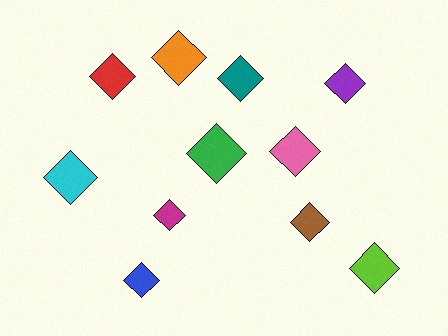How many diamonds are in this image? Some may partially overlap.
There are 11 diamonds.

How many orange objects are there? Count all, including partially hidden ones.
There is 1 orange object.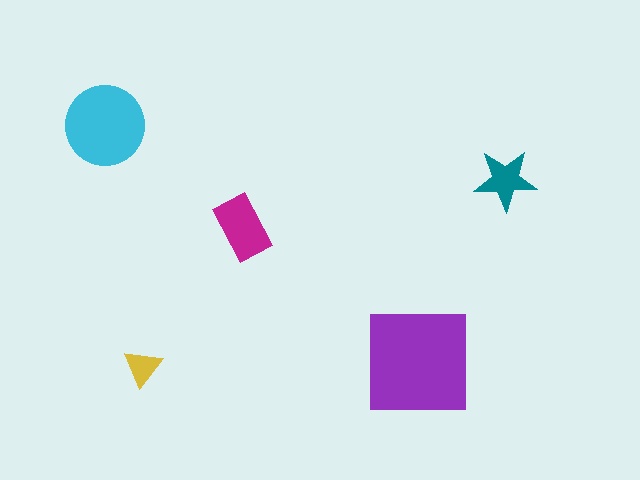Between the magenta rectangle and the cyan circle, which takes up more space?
The cyan circle.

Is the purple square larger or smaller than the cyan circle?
Larger.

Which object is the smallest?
The yellow triangle.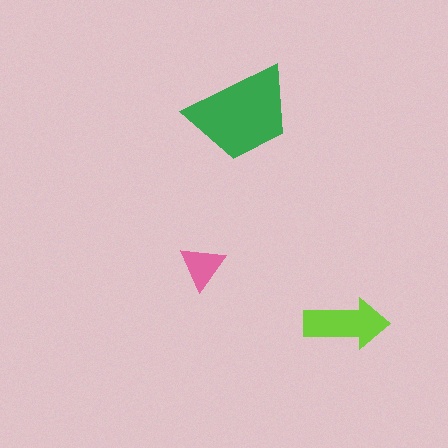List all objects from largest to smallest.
The green trapezoid, the lime arrow, the pink triangle.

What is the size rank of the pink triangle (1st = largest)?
3rd.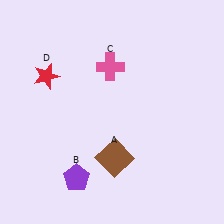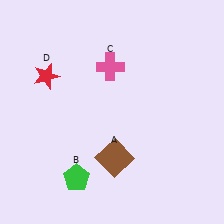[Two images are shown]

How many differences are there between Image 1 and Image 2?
There is 1 difference between the two images.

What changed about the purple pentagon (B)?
In Image 1, B is purple. In Image 2, it changed to green.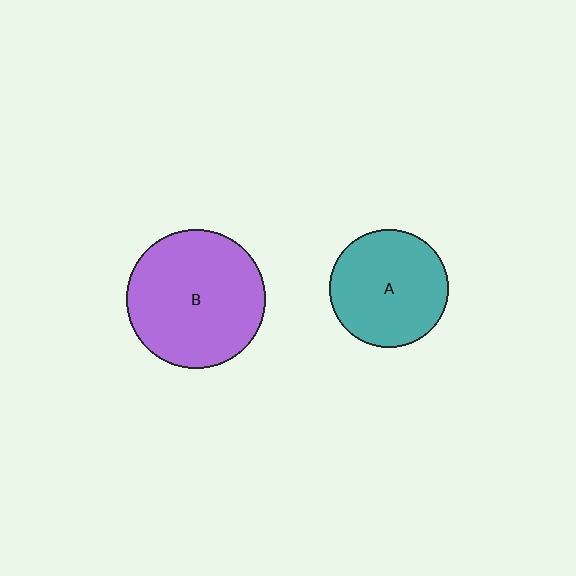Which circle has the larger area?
Circle B (purple).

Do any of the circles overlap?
No, none of the circles overlap.